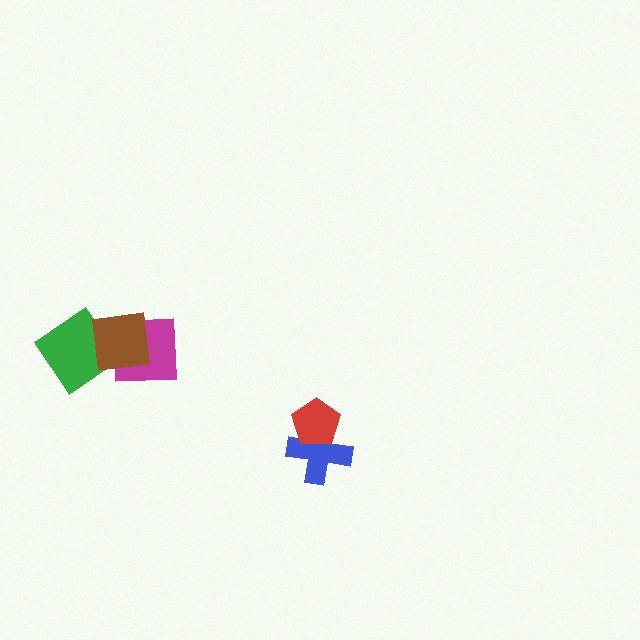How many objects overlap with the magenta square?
1 object overlaps with the magenta square.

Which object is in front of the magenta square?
The brown square is in front of the magenta square.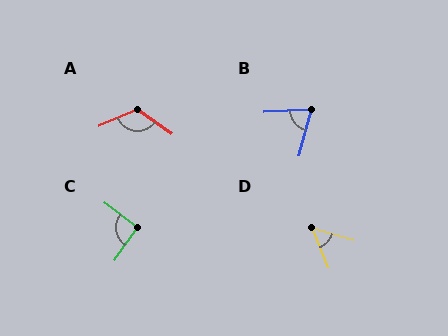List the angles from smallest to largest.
D (52°), B (72°), C (92°), A (121°).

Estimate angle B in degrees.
Approximately 72 degrees.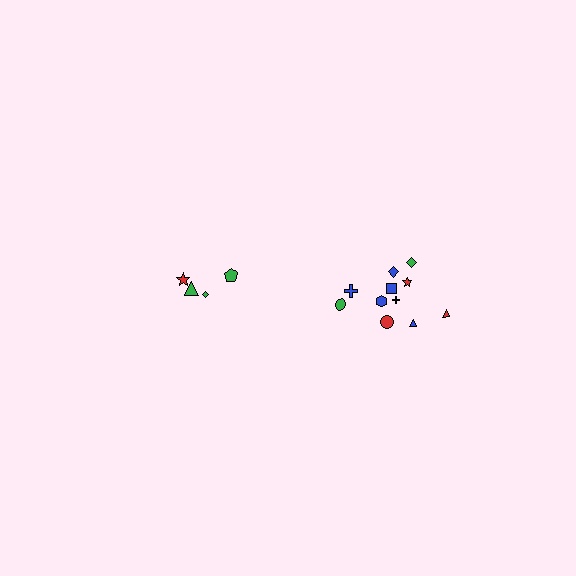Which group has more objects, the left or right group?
The right group.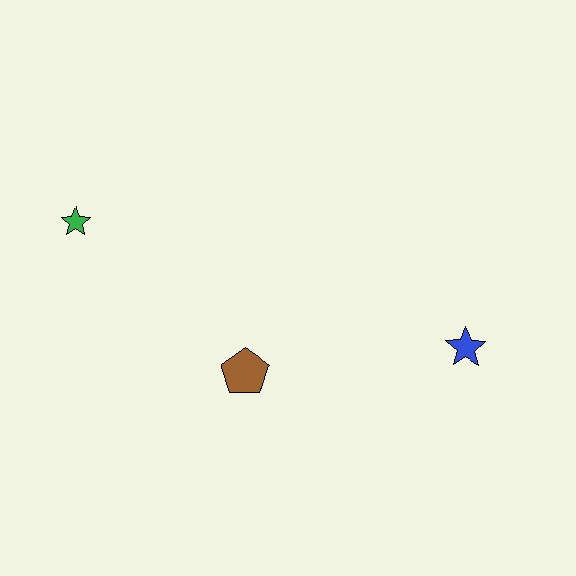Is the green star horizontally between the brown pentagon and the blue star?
No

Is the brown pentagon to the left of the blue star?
Yes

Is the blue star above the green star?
No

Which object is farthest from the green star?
The blue star is farthest from the green star.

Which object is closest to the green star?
The brown pentagon is closest to the green star.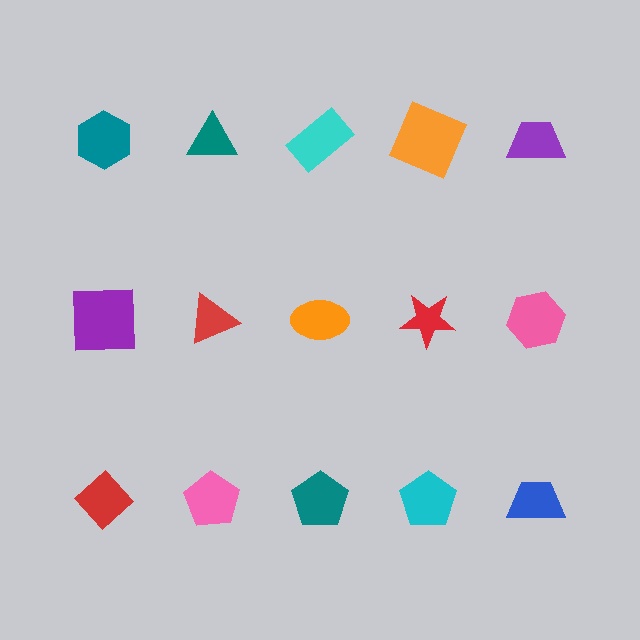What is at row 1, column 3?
A cyan rectangle.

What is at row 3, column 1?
A red diamond.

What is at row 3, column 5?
A blue trapezoid.